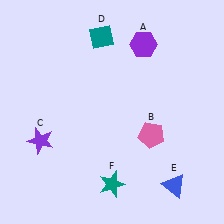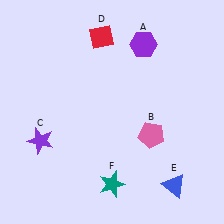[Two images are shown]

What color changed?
The diamond (D) changed from teal in Image 1 to red in Image 2.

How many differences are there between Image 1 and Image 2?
There is 1 difference between the two images.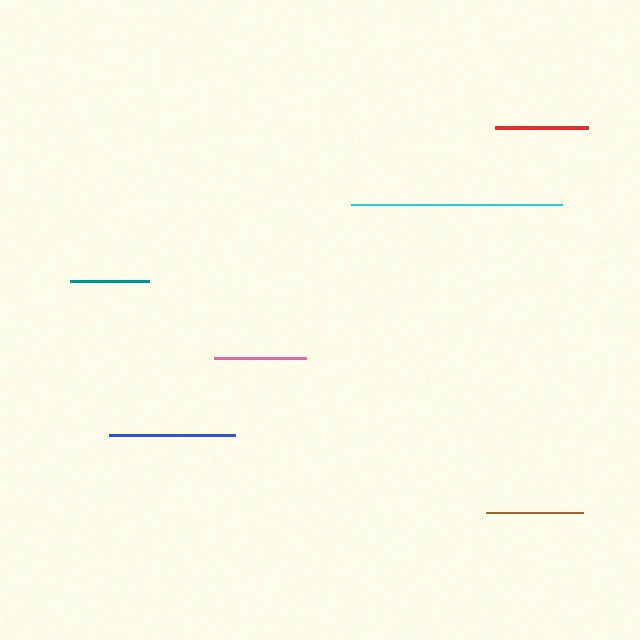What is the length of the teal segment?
The teal segment is approximately 80 pixels long.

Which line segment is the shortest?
The teal line is the shortest at approximately 80 pixels.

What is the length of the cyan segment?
The cyan segment is approximately 211 pixels long.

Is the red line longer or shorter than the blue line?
The blue line is longer than the red line.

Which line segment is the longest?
The cyan line is the longest at approximately 211 pixels.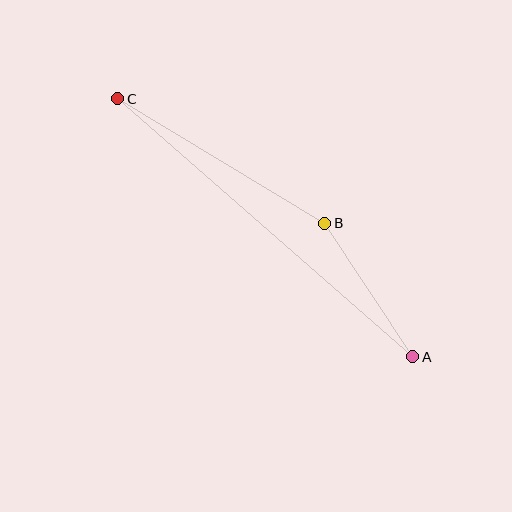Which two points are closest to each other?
Points A and B are closest to each other.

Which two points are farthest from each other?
Points A and C are farthest from each other.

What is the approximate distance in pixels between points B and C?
The distance between B and C is approximately 242 pixels.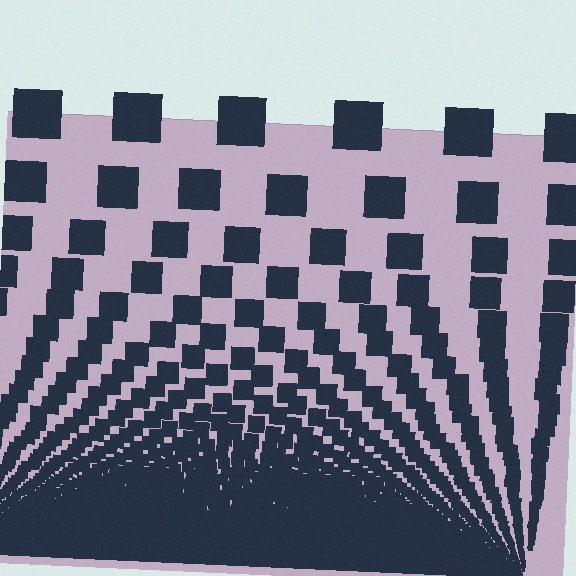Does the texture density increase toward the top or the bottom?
Density increases toward the bottom.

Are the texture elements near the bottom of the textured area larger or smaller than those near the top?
Smaller. The gradient is inverted — elements near the bottom are smaller and denser.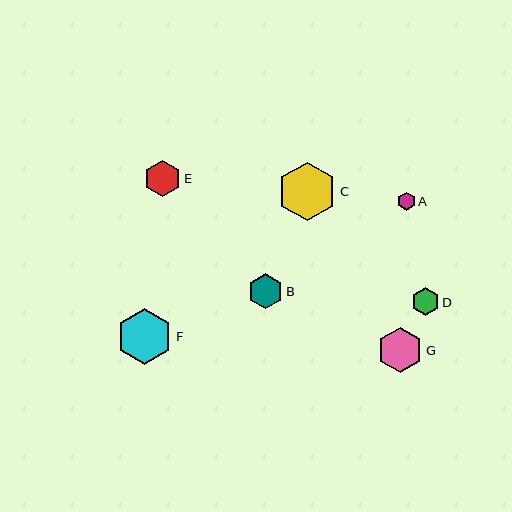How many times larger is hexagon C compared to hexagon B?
Hexagon C is approximately 1.7 times the size of hexagon B.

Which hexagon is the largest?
Hexagon C is the largest with a size of approximately 59 pixels.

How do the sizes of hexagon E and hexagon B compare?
Hexagon E and hexagon B are approximately the same size.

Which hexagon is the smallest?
Hexagon A is the smallest with a size of approximately 18 pixels.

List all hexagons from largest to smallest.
From largest to smallest: C, F, G, E, B, D, A.